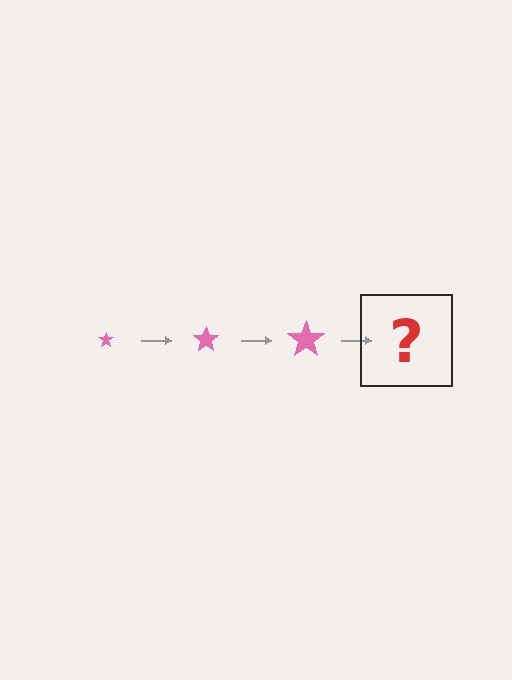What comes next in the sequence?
The next element should be a pink star, larger than the previous one.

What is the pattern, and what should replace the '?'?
The pattern is that the star gets progressively larger each step. The '?' should be a pink star, larger than the previous one.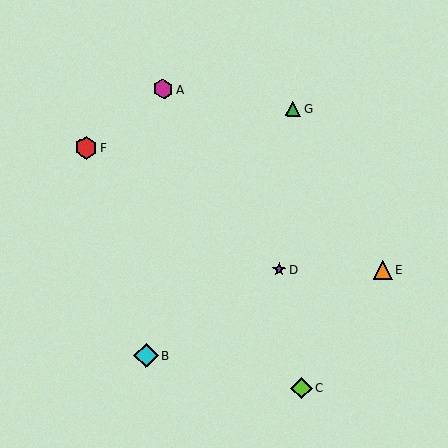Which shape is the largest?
The cyan diamond (labeled B) is the largest.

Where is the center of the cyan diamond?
The center of the cyan diamond is at (146, 355).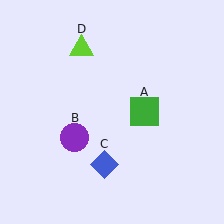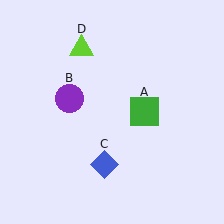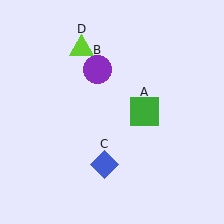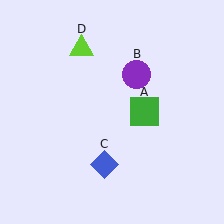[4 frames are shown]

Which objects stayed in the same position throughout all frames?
Green square (object A) and blue diamond (object C) and lime triangle (object D) remained stationary.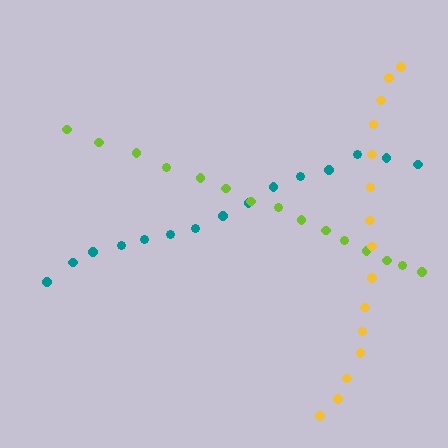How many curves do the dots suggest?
There are 3 distinct paths.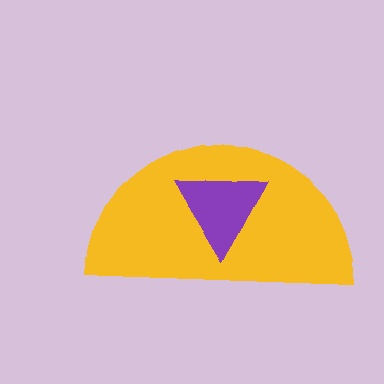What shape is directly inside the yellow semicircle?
The purple triangle.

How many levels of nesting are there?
2.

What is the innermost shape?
The purple triangle.